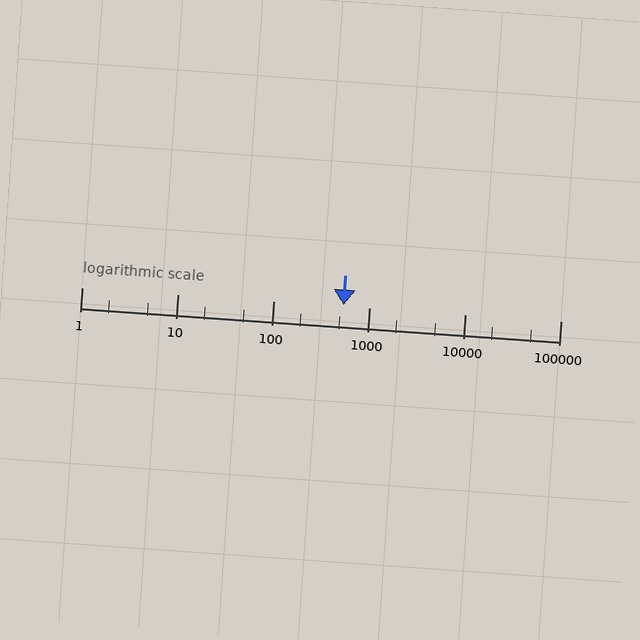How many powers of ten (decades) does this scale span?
The scale spans 5 decades, from 1 to 100000.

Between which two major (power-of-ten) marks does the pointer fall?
The pointer is between 100 and 1000.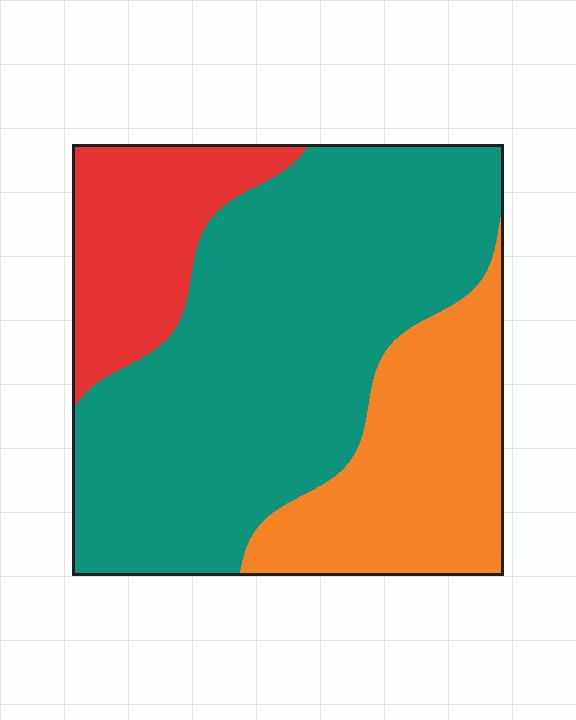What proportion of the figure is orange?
Orange covers roughly 25% of the figure.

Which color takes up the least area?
Red, at roughly 15%.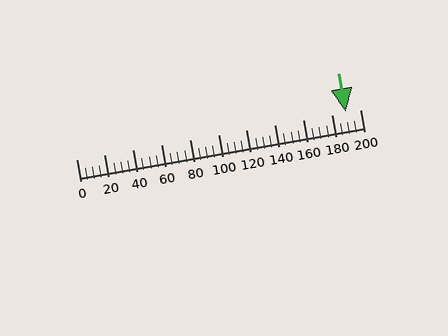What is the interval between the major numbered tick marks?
The major tick marks are spaced 20 units apart.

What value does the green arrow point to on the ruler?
The green arrow points to approximately 190.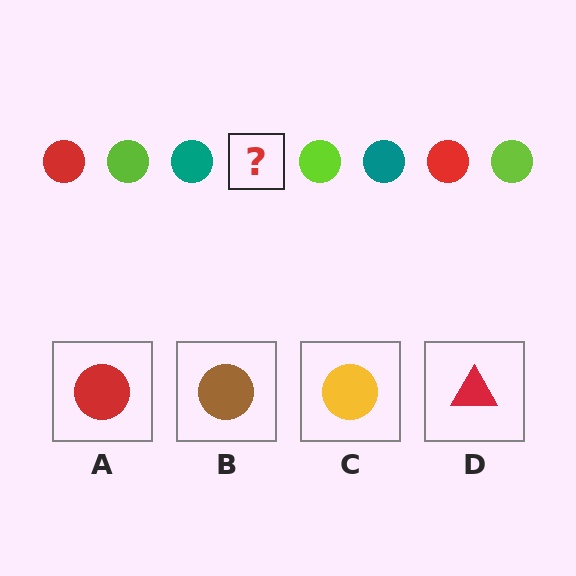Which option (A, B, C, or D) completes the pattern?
A.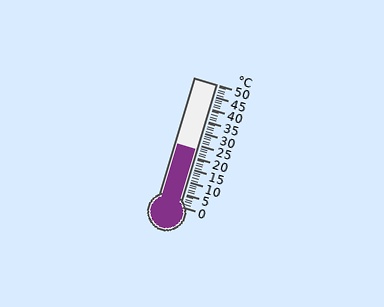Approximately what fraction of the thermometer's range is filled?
The thermometer is filled to approximately 45% of its range.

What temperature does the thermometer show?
The thermometer shows approximately 23°C.